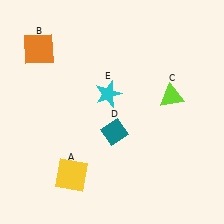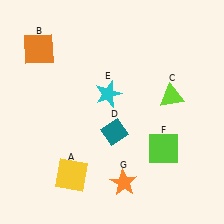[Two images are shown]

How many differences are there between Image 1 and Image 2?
There are 2 differences between the two images.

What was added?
A lime square (F), an orange star (G) were added in Image 2.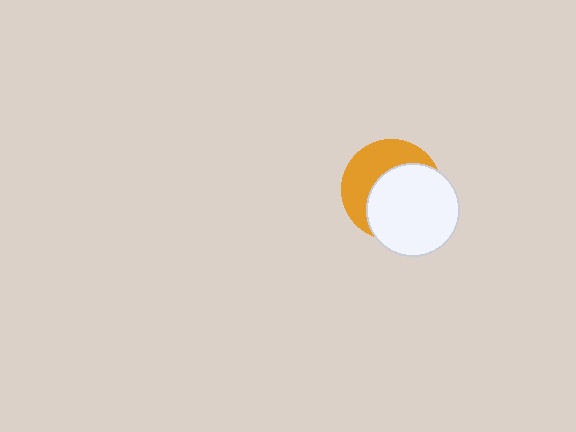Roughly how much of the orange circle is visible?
A small part of it is visible (roughly 42%).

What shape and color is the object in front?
The object in front is a white circle.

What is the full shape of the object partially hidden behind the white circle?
The partially hidden object is an orange circle.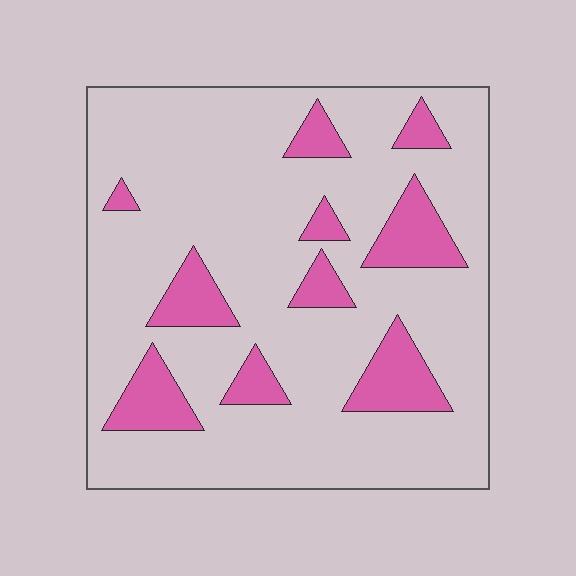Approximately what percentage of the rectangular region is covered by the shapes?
Approximately 20%.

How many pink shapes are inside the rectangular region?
10.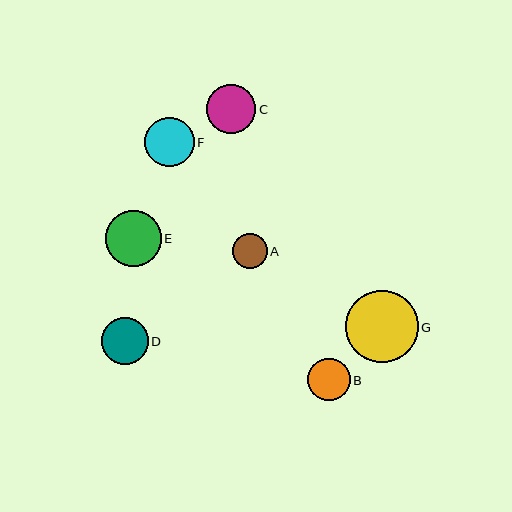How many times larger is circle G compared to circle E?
Circle G is approximately 1.3 times the size of circle E.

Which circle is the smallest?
Circle A is the smallest with a size of approximately 35 pixels.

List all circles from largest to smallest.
From largest to smallest: G, E, C, F, D, B, A.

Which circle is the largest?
Circle G is the largest with a size of approximately 73 pixels.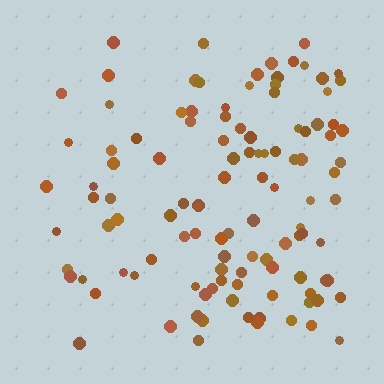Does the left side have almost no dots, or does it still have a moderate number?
Still a moderate number, just noticeably fewer than the right.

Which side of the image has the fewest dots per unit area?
The left.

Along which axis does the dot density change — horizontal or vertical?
Horizontal.